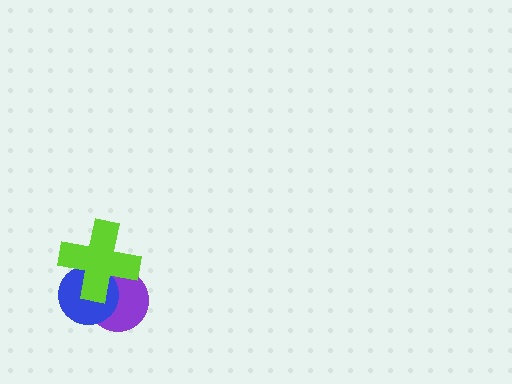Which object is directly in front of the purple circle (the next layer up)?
The blue circle is directly in front of the purple circle.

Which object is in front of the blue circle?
The lime cross is in front of the blue circle.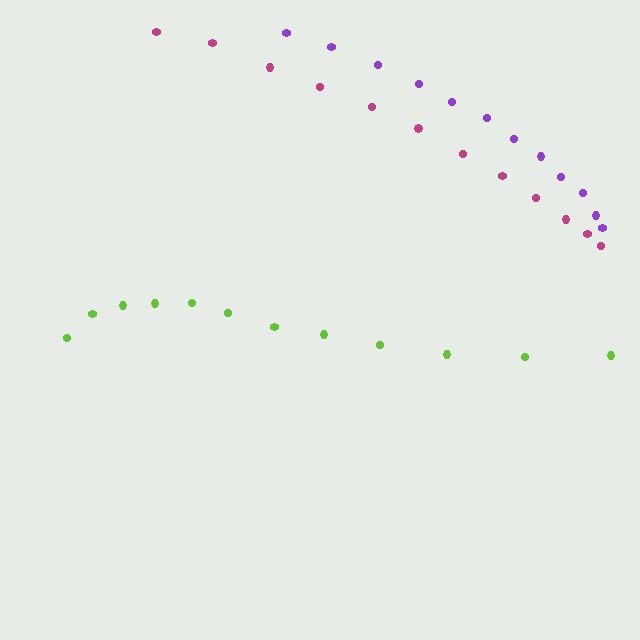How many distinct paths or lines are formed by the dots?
There are 3 distinct paths.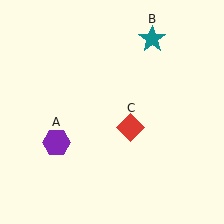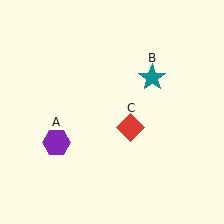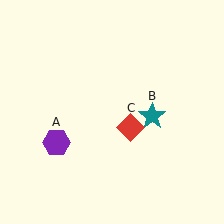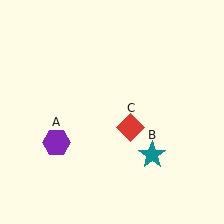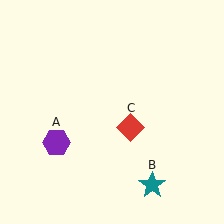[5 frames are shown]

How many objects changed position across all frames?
1 object changed position: teal star (object B).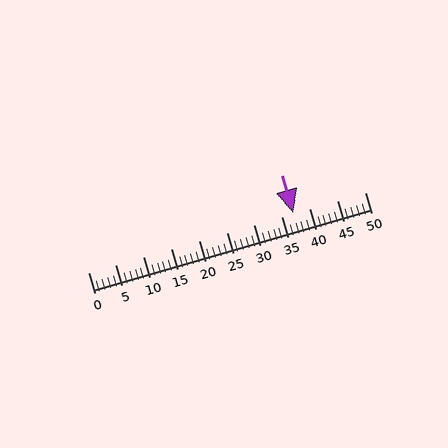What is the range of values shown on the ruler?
The ruler shows values from 0 to 50.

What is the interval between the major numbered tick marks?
The major tick marks are spaced 5 units apart.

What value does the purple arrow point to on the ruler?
The purple arrow points to approximately 37.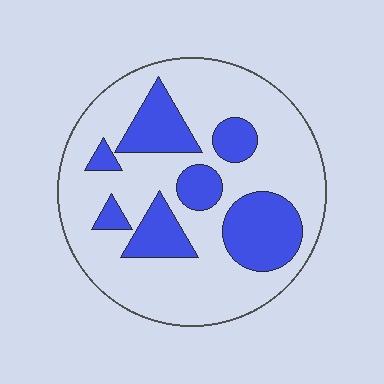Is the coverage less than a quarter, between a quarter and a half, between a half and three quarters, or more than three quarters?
Between a quarter and a half.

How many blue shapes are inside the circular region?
7.